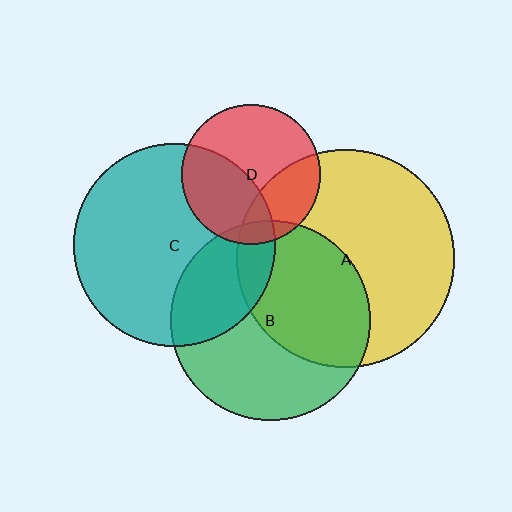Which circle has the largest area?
Circle A (yellow).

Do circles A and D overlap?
Yes.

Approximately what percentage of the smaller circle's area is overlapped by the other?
Approximately 30%.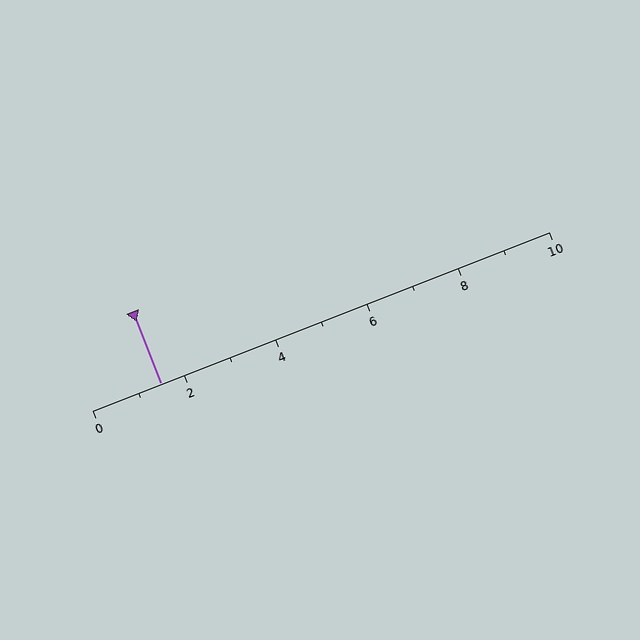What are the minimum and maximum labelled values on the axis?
The axis runs from 0 to 10.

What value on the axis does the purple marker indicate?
The marker indicates approximately 1.5.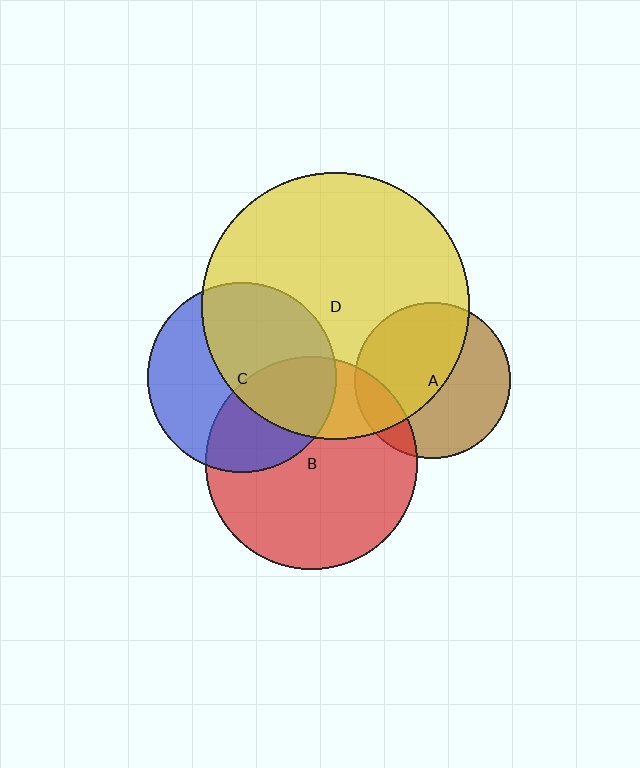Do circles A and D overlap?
Yes.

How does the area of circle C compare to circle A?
Approximately 1.5 times.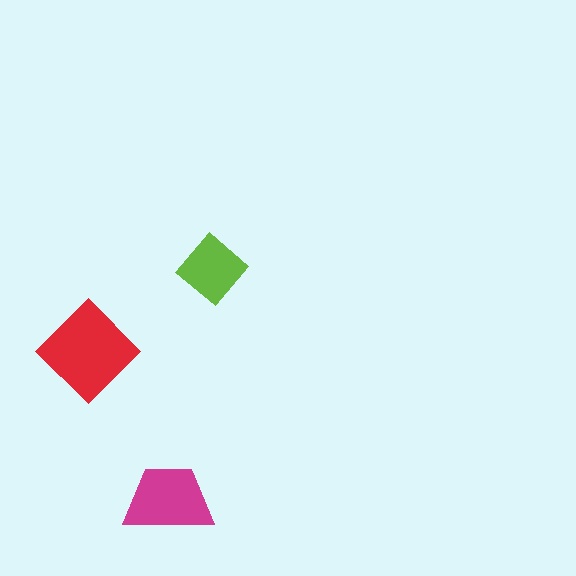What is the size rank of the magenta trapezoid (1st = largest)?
2nd.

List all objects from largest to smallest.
The red diamond, the magenta trapezoid, the lime diamond.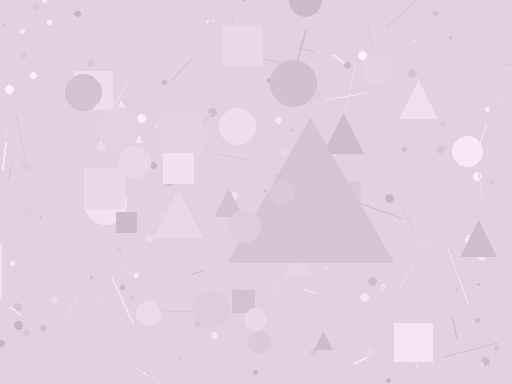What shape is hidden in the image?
A triangle is hidden in the image.